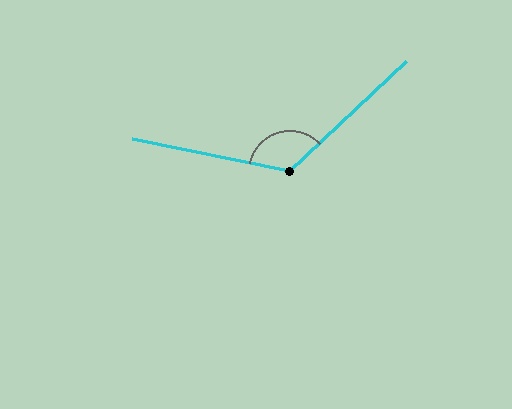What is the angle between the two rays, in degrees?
Approximately 125 degrees.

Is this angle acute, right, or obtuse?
It is obtuse.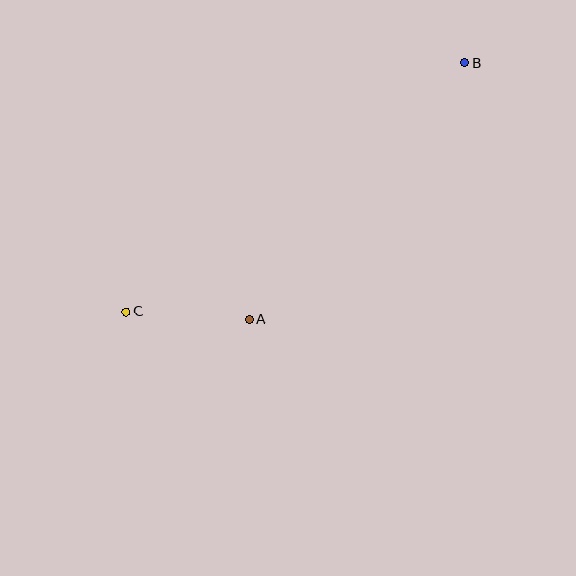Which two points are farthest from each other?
Points B and C are farthest from each other.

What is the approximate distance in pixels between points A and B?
The distance between A and B is approximately 335 pixels.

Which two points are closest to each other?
Points A and C are closest to each other.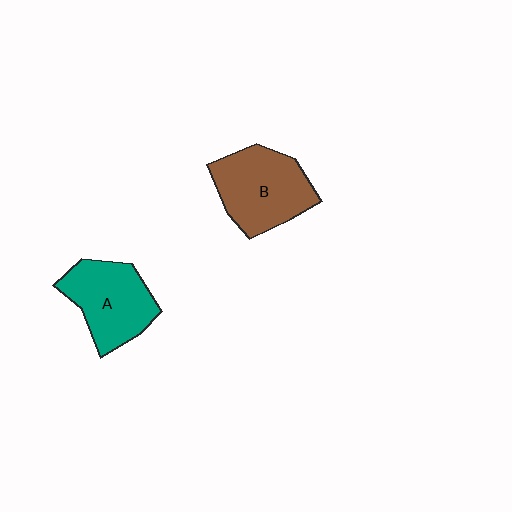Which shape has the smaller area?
Shape A (teal).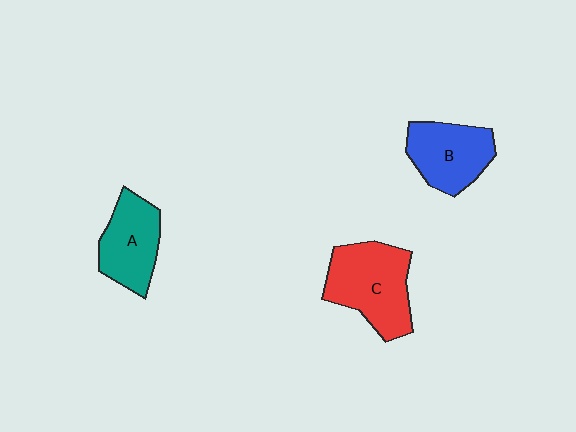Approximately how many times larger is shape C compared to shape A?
Approximately 1.3 times.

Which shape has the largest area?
Shape C (red).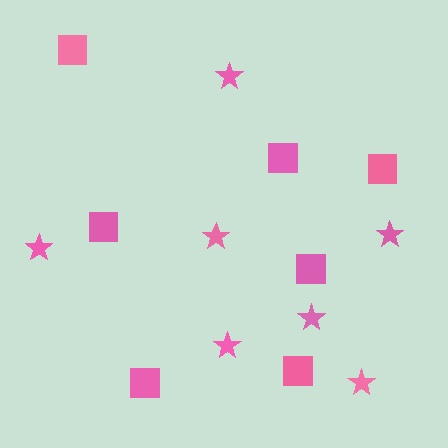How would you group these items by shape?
There are 2 groups: one group of squares (7) and one group of stars (7).